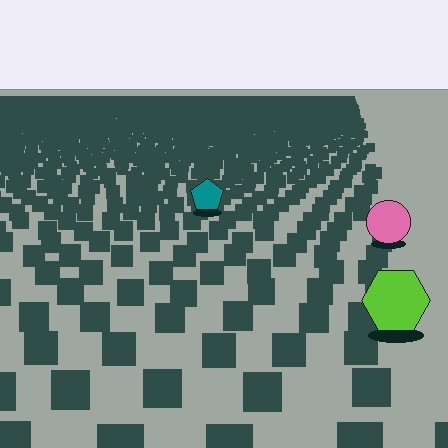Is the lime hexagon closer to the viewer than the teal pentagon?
Yes. The lime hexagon is closer — you can tell from the texture gradient: the ground texture is coarser near it.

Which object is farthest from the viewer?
The teal pentagon is farthest from the viewer. It appears smaller and the ground texture around it is denser.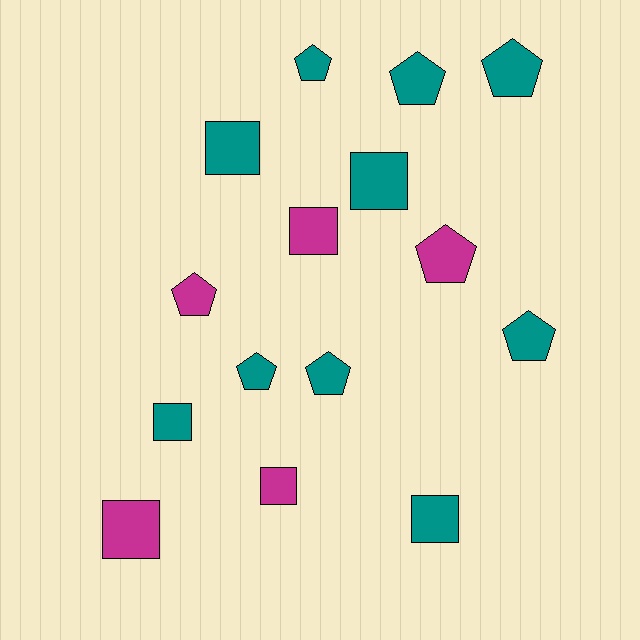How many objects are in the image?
There are 15 objects.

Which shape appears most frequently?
Pentagon, with 8 objects.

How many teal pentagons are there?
There are 6 teal pentagons.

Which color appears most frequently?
Teal, with 10 objects.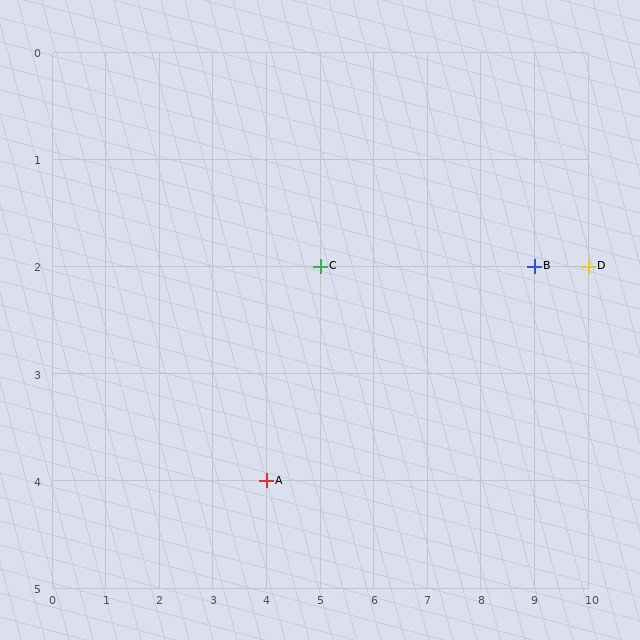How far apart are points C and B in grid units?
Points C and B are 4 columns apart.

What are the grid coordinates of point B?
Point B is at grid coordinates (9, 2).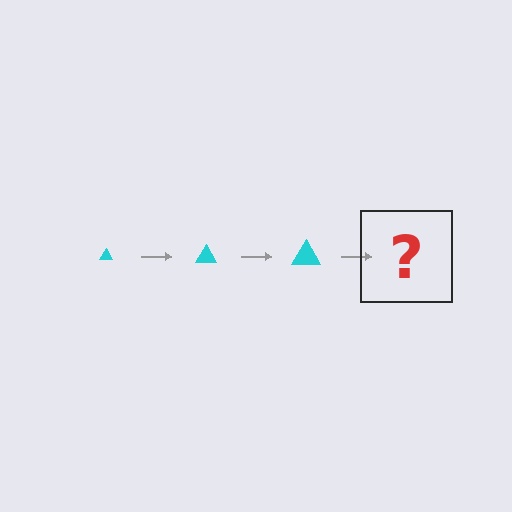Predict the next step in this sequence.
The next step is a cyan triangle, larger than the previous one.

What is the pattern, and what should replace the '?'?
The pattern is that the triangle gets progressively larger each step. The '?' should be a cyan triangle, larger than the previous one.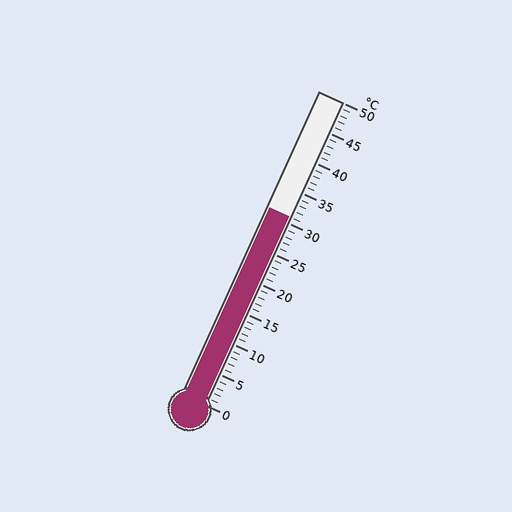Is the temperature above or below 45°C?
The temperature is below 45°C.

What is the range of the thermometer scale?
The thermometer scale ranges from 0°C to 50°C.